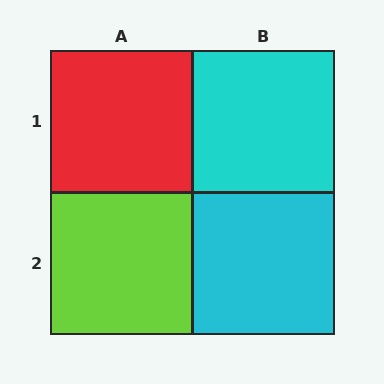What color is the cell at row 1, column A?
Red.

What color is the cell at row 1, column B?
Cyan.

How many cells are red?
1 cell is red.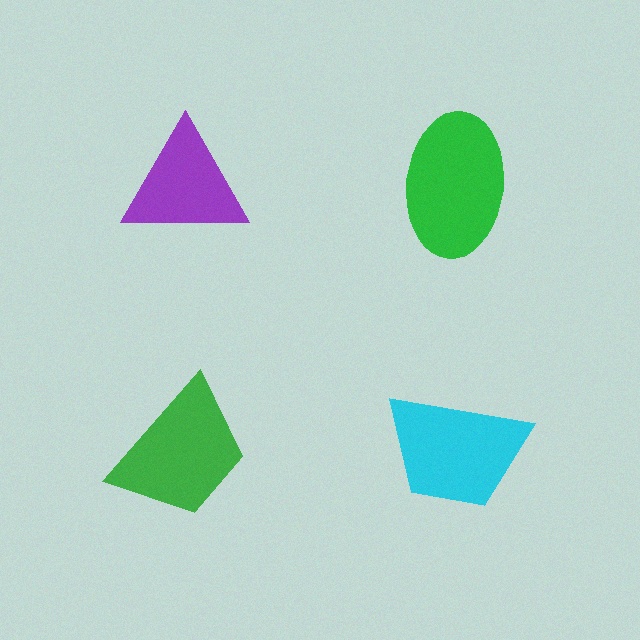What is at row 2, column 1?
A green trapezoid.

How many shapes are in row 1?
2 shapes.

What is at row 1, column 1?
A purple triangle.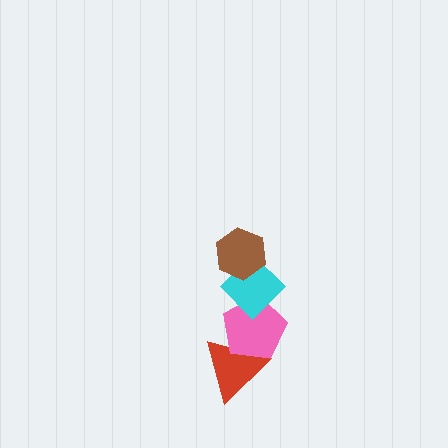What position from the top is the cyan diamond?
The cyan diamond is 2nd from the top.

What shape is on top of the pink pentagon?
The cyan diamond is on top of the pink pentagon.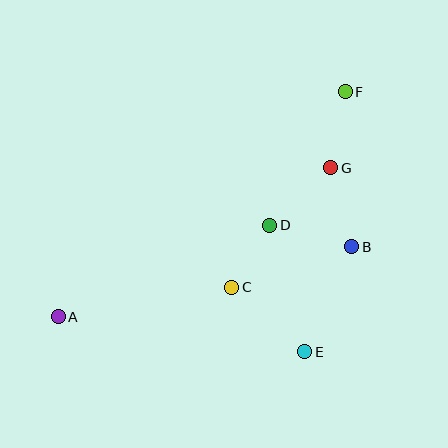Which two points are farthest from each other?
Points A and F are farthest from each other.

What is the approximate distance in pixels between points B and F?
The distance between B and F is approximately 155 pixels.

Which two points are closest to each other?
Points C and D are closest to each other.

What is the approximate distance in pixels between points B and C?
The distance between B and C is approximately 127 pixels.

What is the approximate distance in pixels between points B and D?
The distance between B and D is approximately 85 pixels.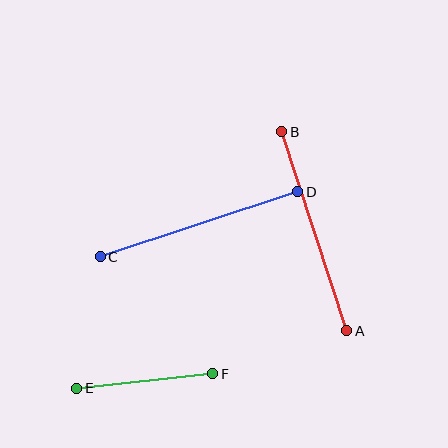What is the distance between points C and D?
The distance is approximately 208 pixels.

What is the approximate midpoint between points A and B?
The midpoint is at approximately (314, 231) pixels.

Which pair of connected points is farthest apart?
Points A and B are farthest apart.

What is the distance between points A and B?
The distance is approximately 209 pixels.